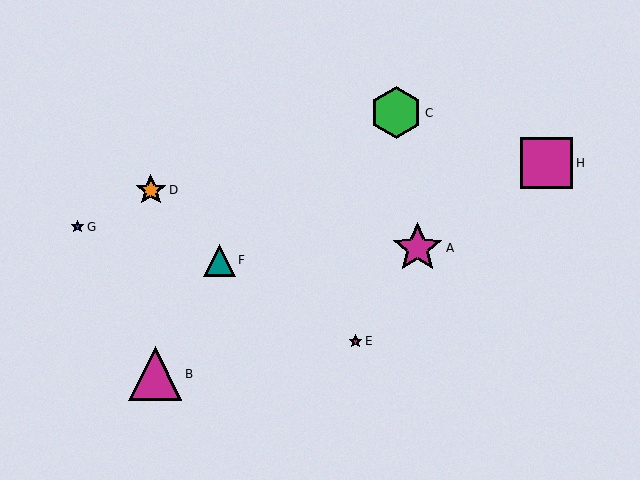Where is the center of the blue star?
The center of the blue star is at (78, 227).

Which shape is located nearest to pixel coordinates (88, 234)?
The blue star (labeled G) at (78, 227) is nearest to that location.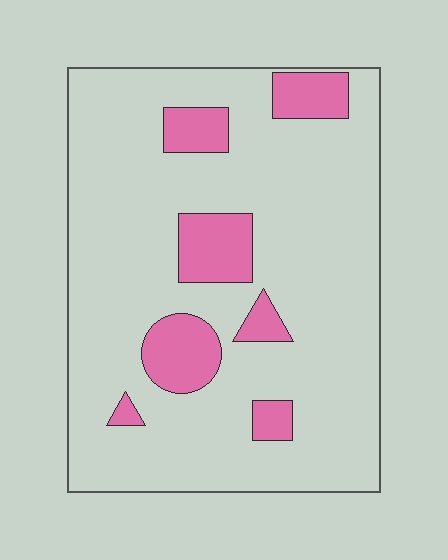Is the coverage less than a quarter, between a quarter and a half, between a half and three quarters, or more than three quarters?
Less than a quarter.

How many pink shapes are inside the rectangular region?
7.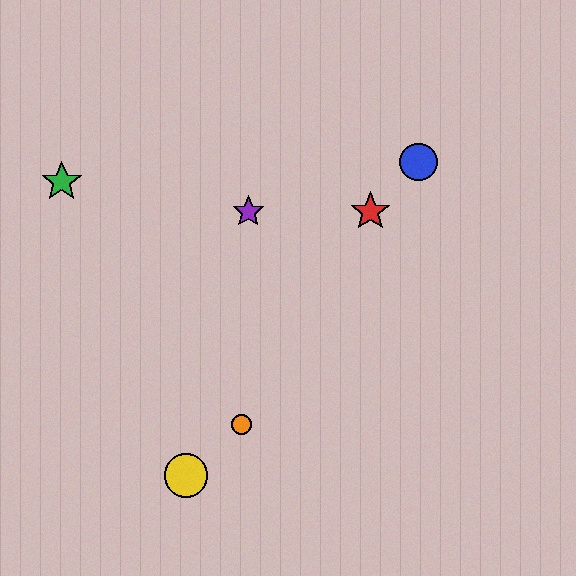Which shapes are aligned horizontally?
The red star, the purple star are aligned horizontally.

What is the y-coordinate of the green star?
The green star is at y≈182.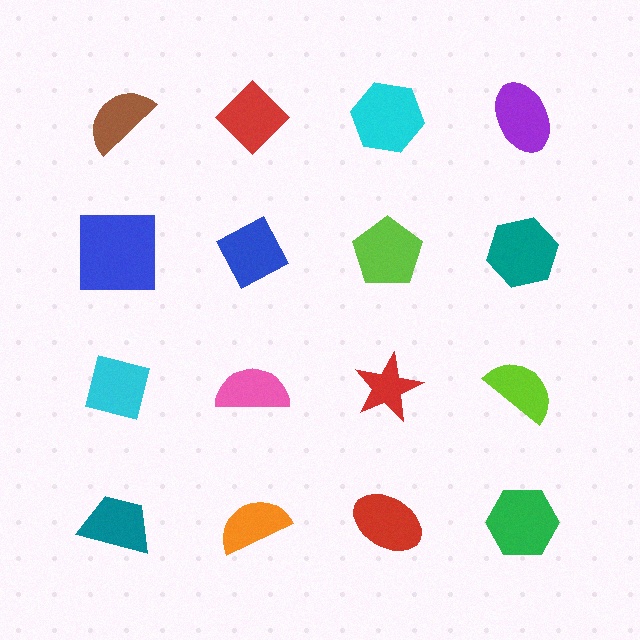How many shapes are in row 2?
4 shapes.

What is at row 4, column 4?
A green hexagon.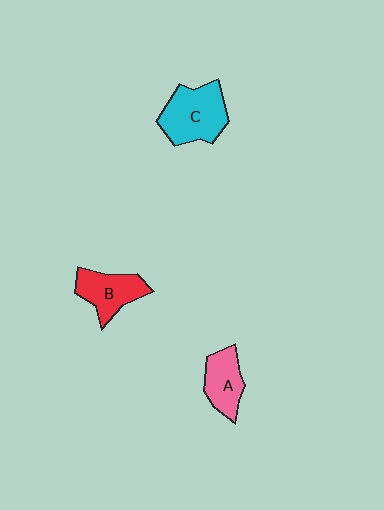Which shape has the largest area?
Shape C (cyan).